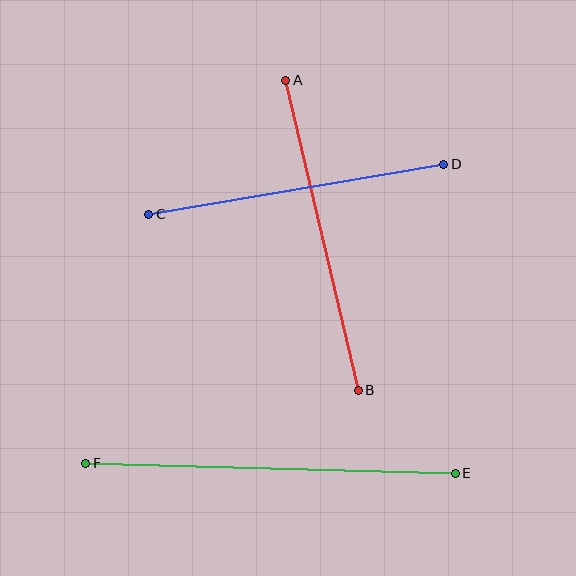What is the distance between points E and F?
The distance is approximately 370 pixels.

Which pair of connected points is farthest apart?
Points E and F are farthest apart.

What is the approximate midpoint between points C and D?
The midpoint is at approximately (296, 189) pixels.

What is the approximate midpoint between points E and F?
The midpoint is at approximately (271, 468) pixels.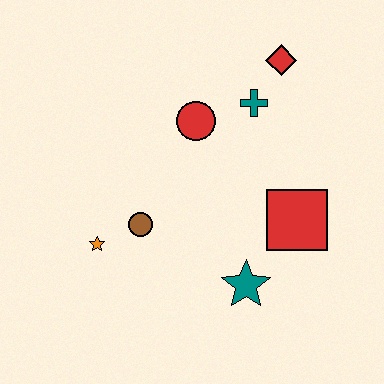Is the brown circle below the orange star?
No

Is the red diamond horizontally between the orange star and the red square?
Yes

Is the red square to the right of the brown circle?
Yes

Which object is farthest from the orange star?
The red diamond is farthest from the orange star.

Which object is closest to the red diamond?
The teal cross is closest to the red diamond.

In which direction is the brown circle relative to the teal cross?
The brown circle is below the teal cross.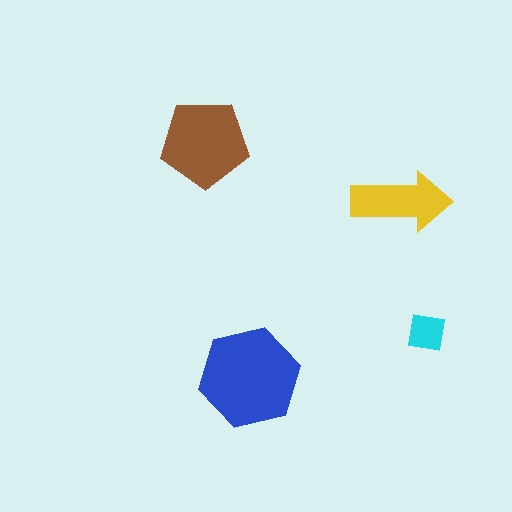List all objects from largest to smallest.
The blue hexagon, the brown pentagon, the yellow arrow, the cyan square.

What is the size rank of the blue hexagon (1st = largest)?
1st.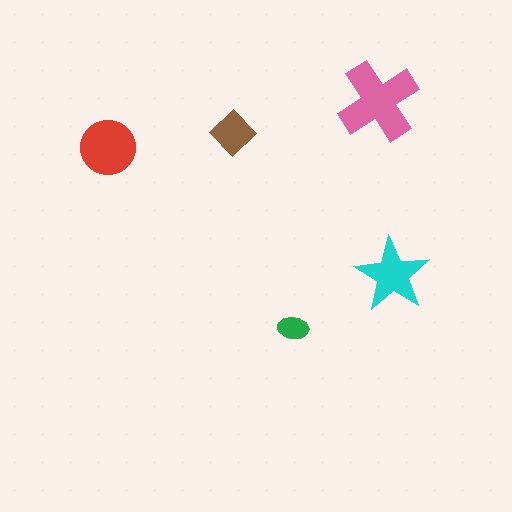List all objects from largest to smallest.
The pink cross, the red circle, the cyan star, the brown diamond, the green ellipse.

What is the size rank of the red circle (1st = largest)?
2nd.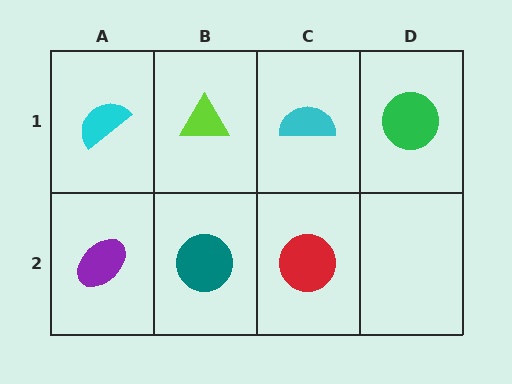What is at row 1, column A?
A cyan semicircle.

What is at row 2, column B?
A teal circle.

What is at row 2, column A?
A purple ellipse.